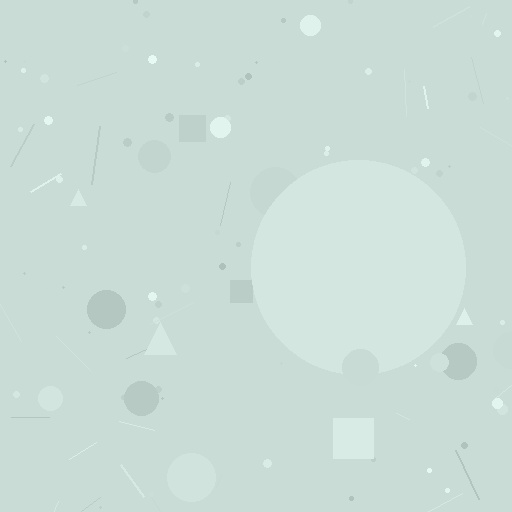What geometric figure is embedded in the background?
A circle is embedded in the background.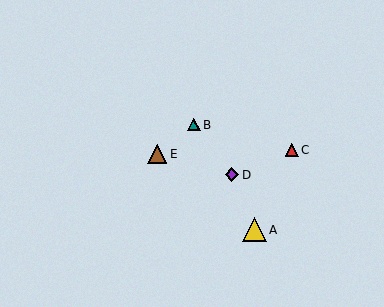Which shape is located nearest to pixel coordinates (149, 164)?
The brown triangle (labeled E) at (157, 154) is nearest to that location.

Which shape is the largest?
The yellow triangle (labeled A) is the largest.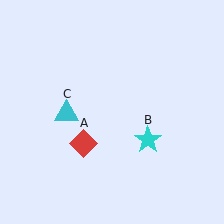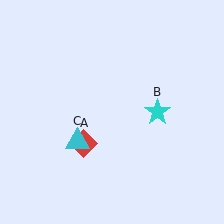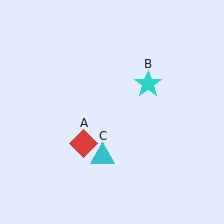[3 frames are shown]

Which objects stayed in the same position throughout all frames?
Red diamond (object A) remained stationary.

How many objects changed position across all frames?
2 objects changed position: cyan star (object B), cyan triangle (object C).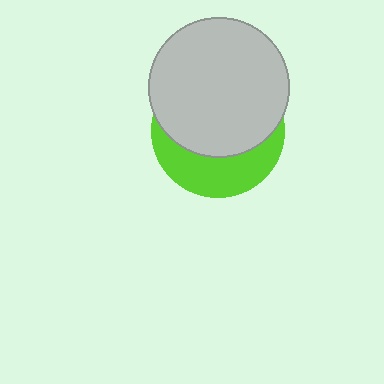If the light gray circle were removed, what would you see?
You would see the complete lime circle.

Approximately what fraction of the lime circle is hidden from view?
Roughly 64% of the lime circle is hidden behind the light gray circle.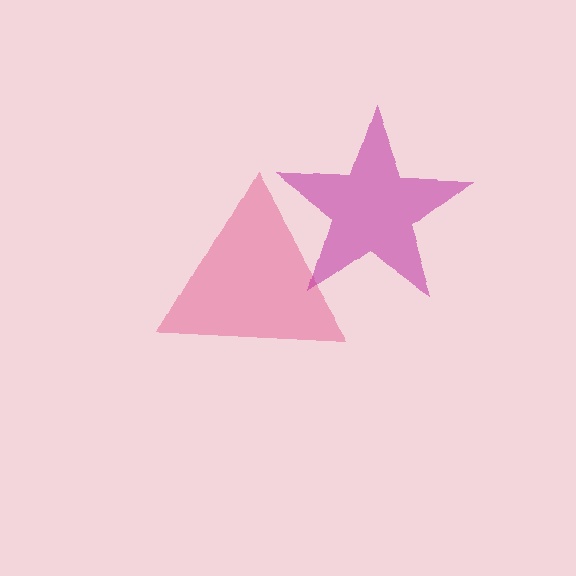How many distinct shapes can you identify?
There are 2 distinct shapes: a pink triangle, a magenta star.